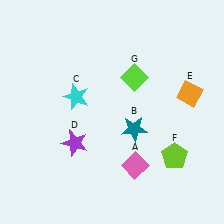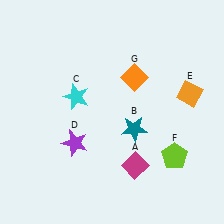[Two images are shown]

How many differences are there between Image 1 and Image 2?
There are 2 differences between the two images.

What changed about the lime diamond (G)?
In Image 1, G is lime. In Image 2, it changed to orange.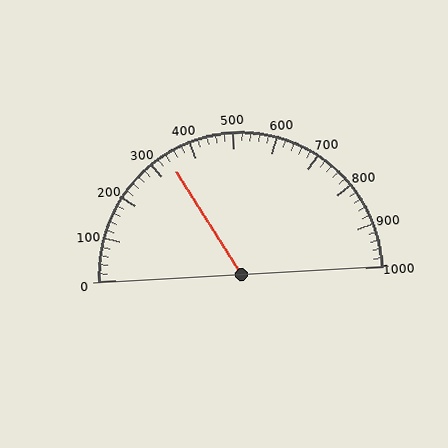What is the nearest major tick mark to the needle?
The nearest major tick mark is 300.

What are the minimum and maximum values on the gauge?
The gauge ranges from 0 to 1000.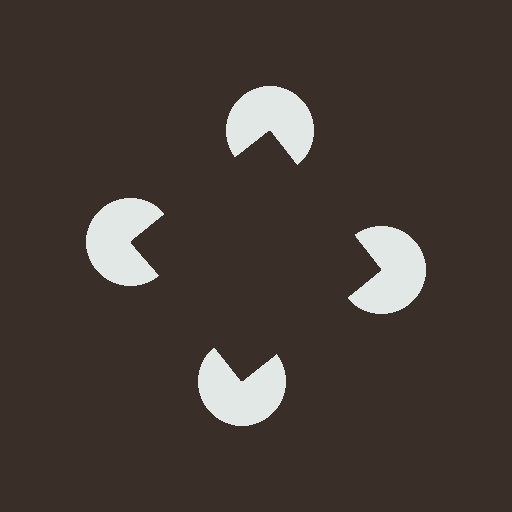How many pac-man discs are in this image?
There are 4 — one at each vertex of the illusory square.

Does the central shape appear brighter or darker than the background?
It typically appears slightly darker than the background, even though no actual brightness change is drawn.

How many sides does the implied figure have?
4 sides.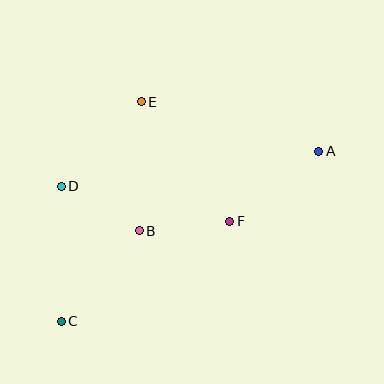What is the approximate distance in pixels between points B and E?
The distance between B and E is approximately 129 pixels.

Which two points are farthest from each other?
Points A and C are farthest from each other.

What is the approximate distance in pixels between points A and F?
The distance between A and F is approximately 113 pixels.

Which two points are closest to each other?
Points B and D are closest to each other.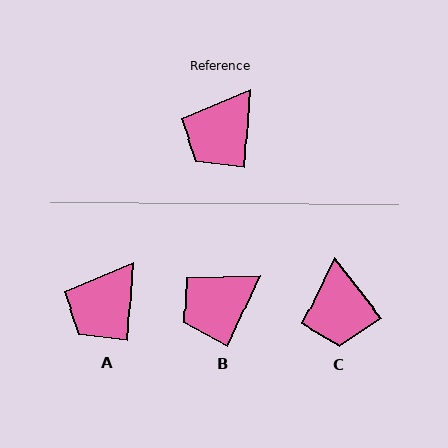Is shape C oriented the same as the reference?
No, it is off by about 41 degrees.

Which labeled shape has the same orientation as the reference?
A.